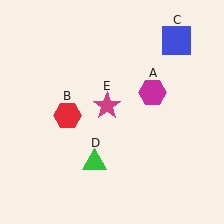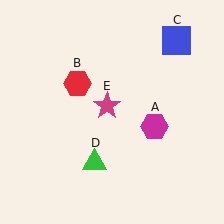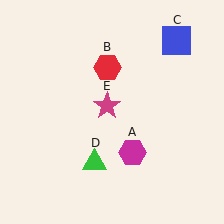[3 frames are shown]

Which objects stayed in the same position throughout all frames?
Blue square (object C) and green triangle (object D) and magenta star (object E) remained stationary.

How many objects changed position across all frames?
2 objects changed position: magenta hexagon (object A), red hexagon (object B).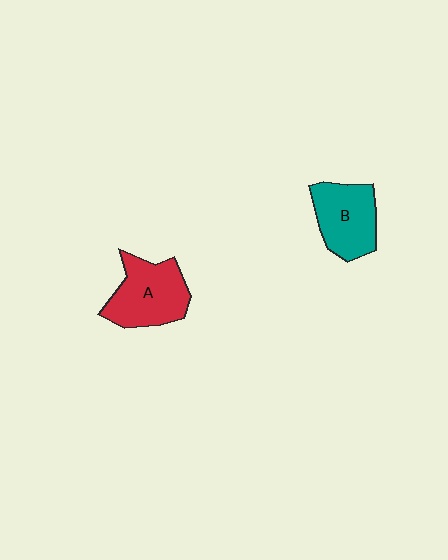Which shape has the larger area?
Shape A (red).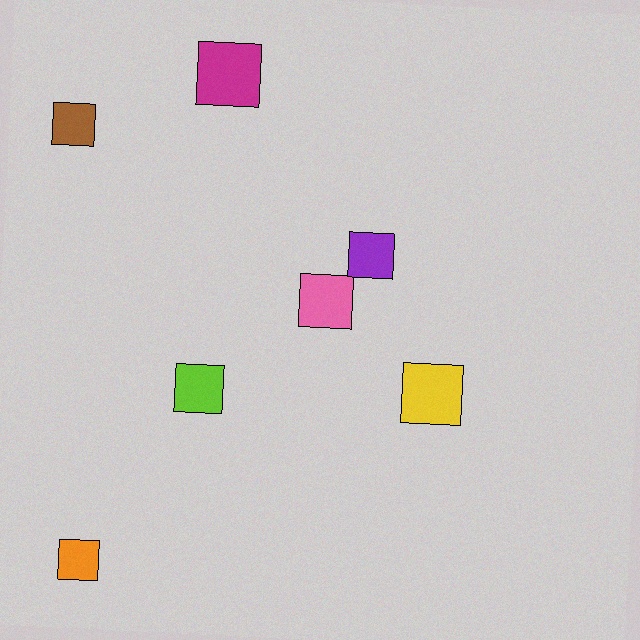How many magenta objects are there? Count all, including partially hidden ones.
There is 1 magenta object.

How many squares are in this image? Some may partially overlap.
There are 7 squares.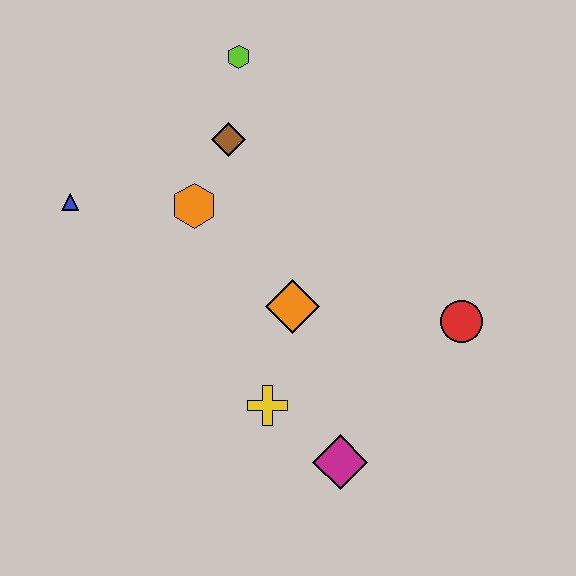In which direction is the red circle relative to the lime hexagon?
The red circle is below the lime hexagon.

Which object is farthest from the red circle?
The blue triangle is farthest from the red circle.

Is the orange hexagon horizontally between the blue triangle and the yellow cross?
Yes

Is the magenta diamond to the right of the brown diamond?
Yes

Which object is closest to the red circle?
The orange diamond is closest to the red circle.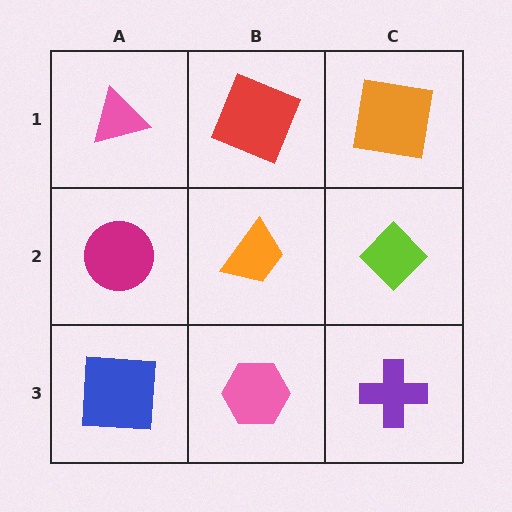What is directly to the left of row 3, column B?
A blue square.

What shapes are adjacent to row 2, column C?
An orange square (row 1, column C), a purple cross (row 3, column C), an orange trapezoid (row 2, column B).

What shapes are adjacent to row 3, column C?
A lime diamond (row 2, column C), a pink hexagon (row 3, column B).